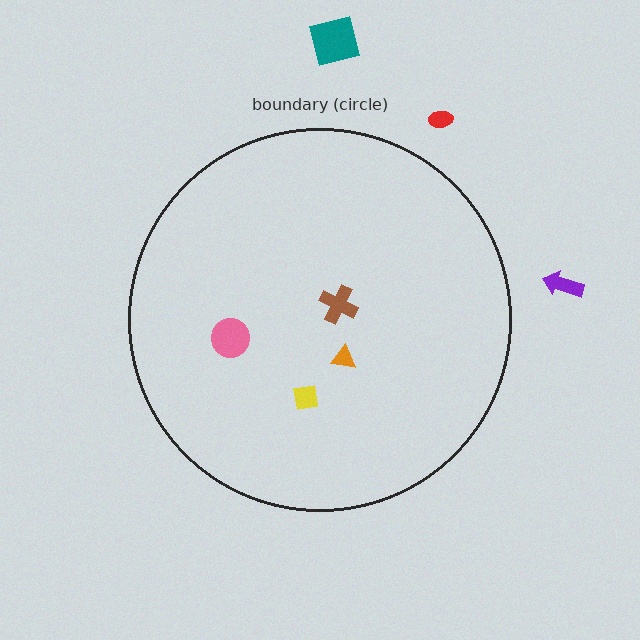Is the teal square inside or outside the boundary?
Outside.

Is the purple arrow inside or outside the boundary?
Outside.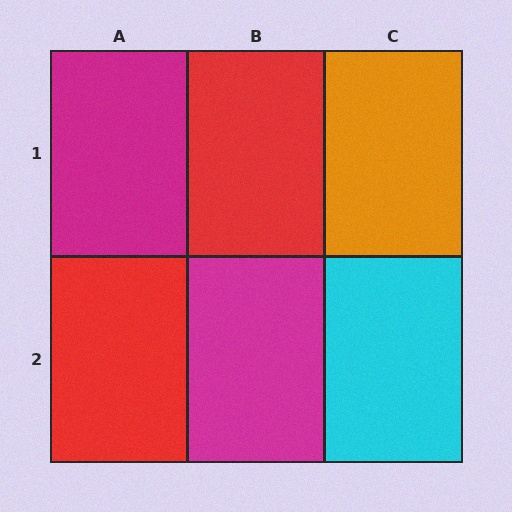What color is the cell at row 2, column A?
Red.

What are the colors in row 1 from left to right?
Magenta, red, orange.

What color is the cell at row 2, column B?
Magenta.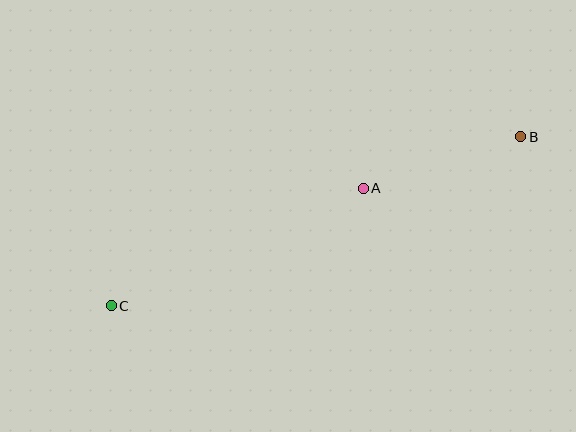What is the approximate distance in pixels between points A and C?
The distance between A and C is approximately 278 pixels.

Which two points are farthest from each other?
Points B and C are farthest from each other.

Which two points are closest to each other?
Points A and B are closest to each other.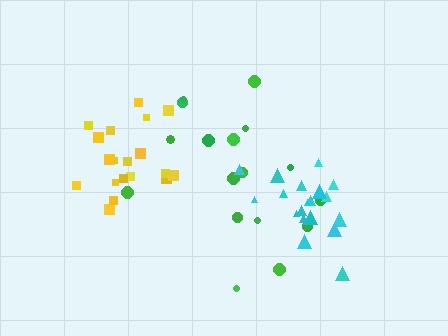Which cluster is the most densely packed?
Cyan.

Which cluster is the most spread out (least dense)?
Green.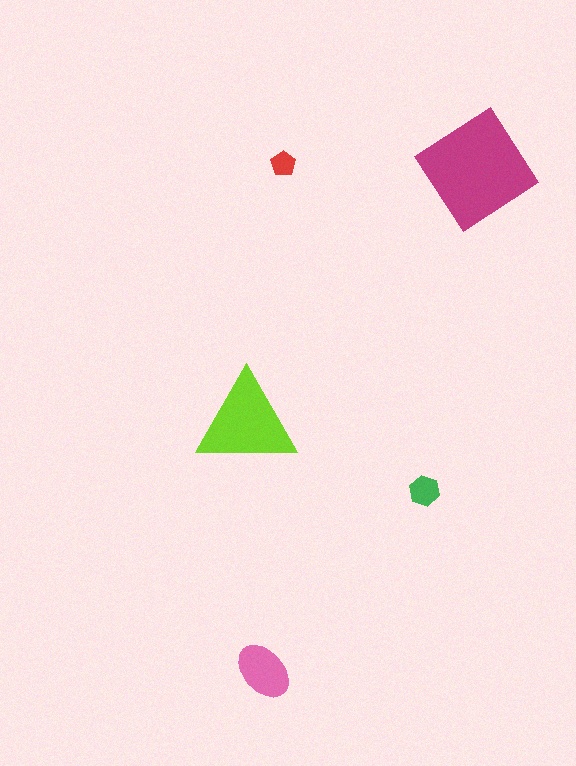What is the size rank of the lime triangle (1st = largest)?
2nd.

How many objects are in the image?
There are 5 objects in the image.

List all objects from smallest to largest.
The red pentagon, the green hexagon, the pink ellipse, the lime triangle, the magenta diamond.